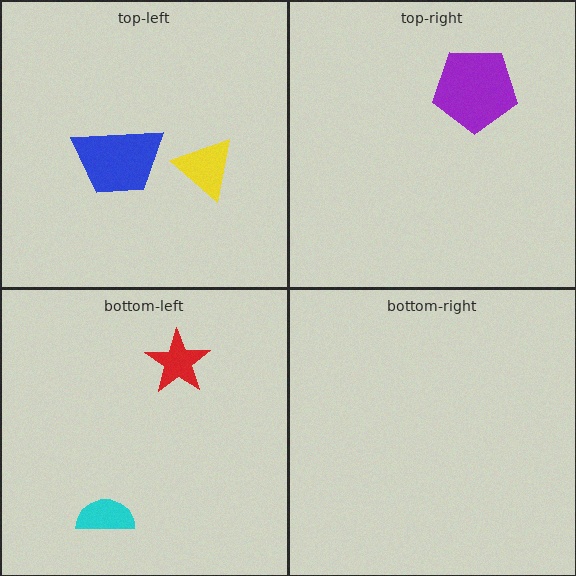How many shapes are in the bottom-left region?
2.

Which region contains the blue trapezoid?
The top-left region.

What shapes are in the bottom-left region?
The red star, the cyan semicircle.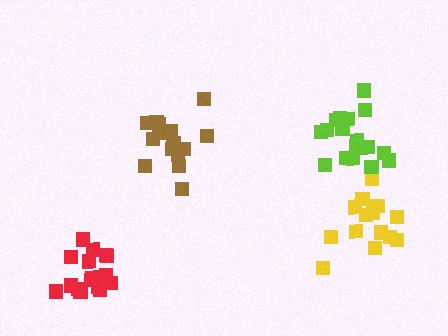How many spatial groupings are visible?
There are 4 spatial groupings.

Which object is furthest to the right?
The yellow cluster is rightmost.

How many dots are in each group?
Group 1: 14 dots, Group 2: 16 dots, Group 3: 15 dots, Group 4: 18 dots (63 total).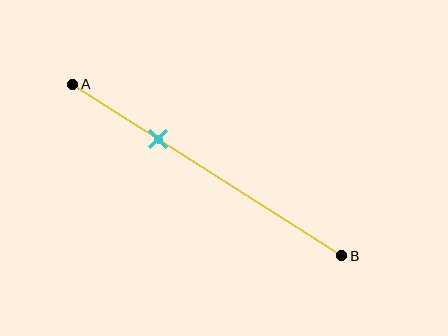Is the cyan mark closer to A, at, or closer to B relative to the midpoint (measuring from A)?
The cyan mark is closer to point A than the midpoint of segment AB.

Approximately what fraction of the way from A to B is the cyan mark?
The cyan mark is approximately 30% of the way from A to B.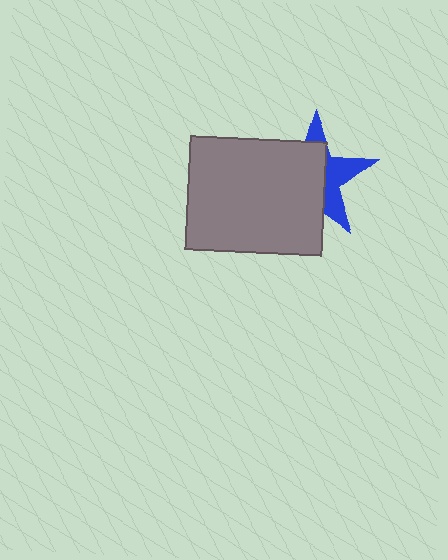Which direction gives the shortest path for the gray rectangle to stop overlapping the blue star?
Moving toward the lower-left gives the shortest separation.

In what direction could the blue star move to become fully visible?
The blue star could move toward the upper-right. That would shift it out from behind the gray rectangle entirely.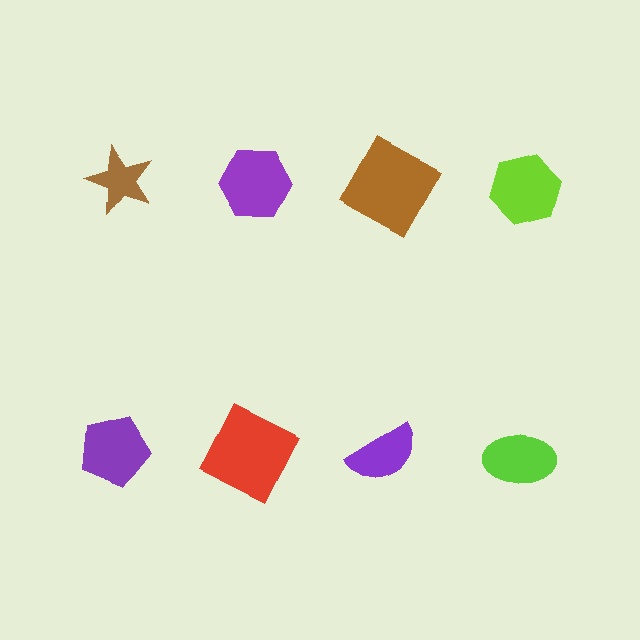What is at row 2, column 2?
A red square.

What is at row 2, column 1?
A purple pentagon.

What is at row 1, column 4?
A lime hexagon.